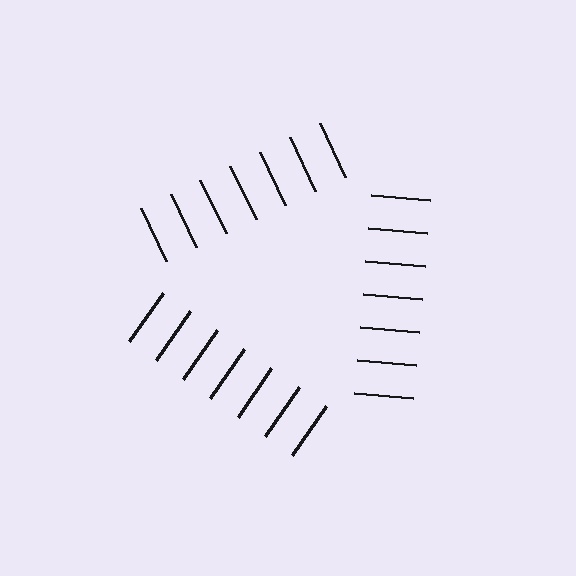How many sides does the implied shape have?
3 sides — the line-ends trace a triangle.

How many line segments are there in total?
21 — 7 along each of the 3 edges.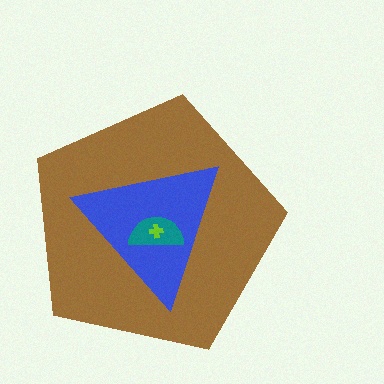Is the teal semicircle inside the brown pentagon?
Yes.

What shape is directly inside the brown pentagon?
The blue triangle.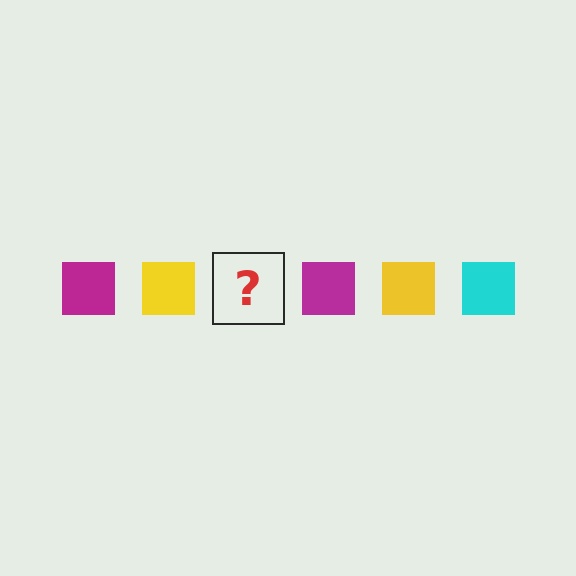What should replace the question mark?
The question mark should be replaced with a cyan square.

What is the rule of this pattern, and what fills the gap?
The rule is that the pattern cycles through magenta, yellow, cyan squares. The gap should be filled with a cyan square.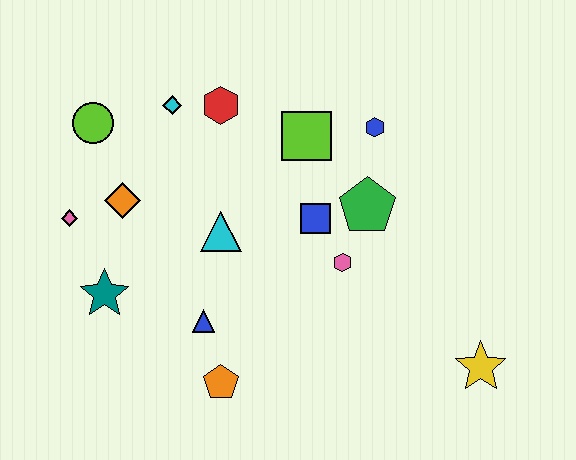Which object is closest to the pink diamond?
The orange diamond is closest to the pink diamond.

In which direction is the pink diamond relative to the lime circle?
The pink diamond is below the lime circle.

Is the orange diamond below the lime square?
Yes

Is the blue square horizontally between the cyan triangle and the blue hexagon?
Yes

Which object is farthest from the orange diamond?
The yellow star is farthest from the orange diamond.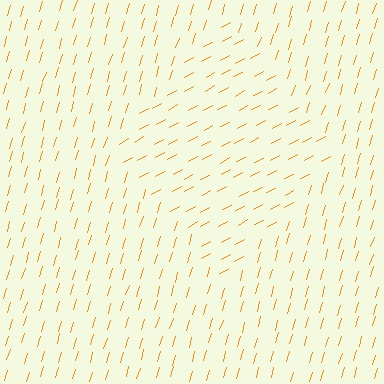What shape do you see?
I see a diamond.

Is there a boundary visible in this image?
Yes, there is a texture boundary formed by a change in line orientation.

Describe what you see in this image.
The image is filled with small orange line segments. A diamond region in the image has lines oriented differently from the surrounding lines, creating a visible texture boundary.